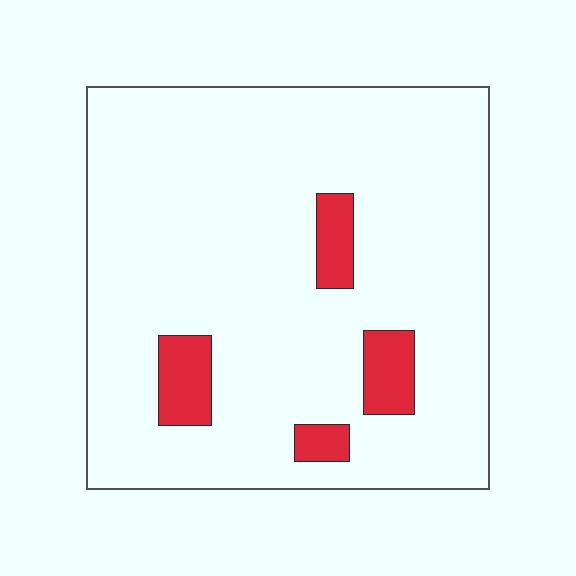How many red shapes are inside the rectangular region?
4.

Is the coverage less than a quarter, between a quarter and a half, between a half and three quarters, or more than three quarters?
Less than a quarter.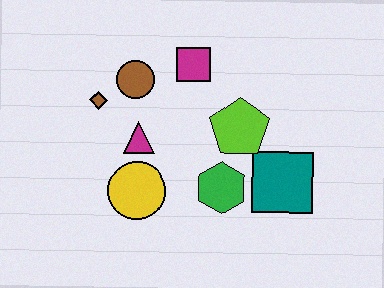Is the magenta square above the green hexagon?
Yes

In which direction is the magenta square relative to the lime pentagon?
The magenta square is above the lime pentagon.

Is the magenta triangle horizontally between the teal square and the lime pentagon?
No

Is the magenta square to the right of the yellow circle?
Yes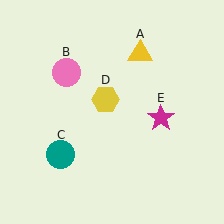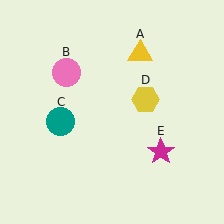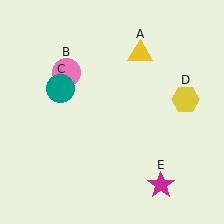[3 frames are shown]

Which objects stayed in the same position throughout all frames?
Yellow triangle (object A) and pink circle (object B) remained stationary.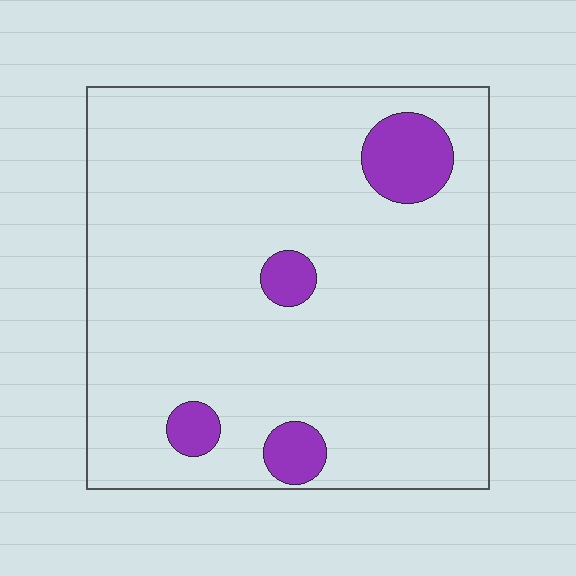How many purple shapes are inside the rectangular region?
4.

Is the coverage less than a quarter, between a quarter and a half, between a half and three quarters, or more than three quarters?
Less than a quarter.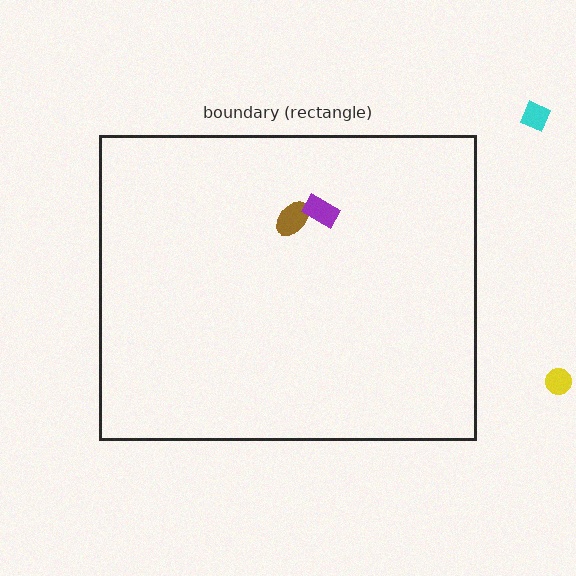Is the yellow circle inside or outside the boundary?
Outside.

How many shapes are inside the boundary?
2 inside, 2 outside.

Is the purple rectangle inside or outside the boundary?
Inside.